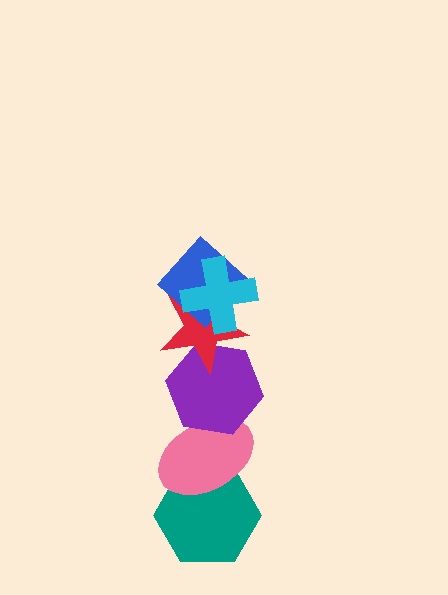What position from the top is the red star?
The red star is 3rd from the top.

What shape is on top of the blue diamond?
The cyan cross is on top of the blue diamond.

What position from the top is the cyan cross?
The cyan cross is 1st from the top.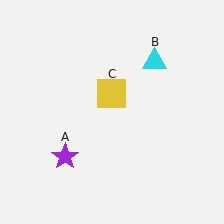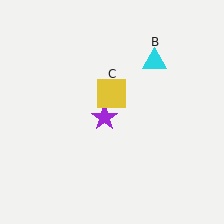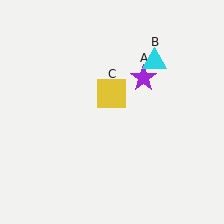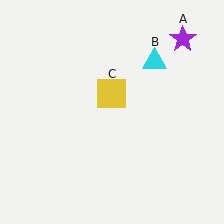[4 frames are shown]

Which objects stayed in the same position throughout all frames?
Cyan triangle (object B) and yellow square (object C) remained stationary.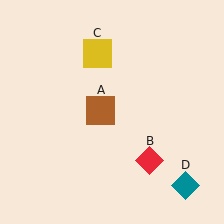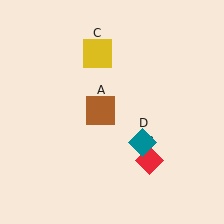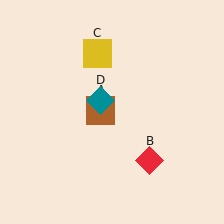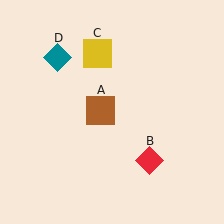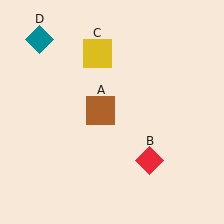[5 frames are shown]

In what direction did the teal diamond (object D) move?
The teal diamond (object D) moved up and to the left.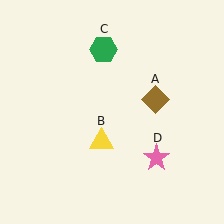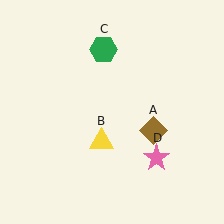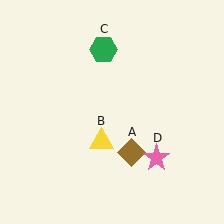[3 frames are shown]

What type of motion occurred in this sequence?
The brown diamond (object A) rotated clockwise around the center of the scene.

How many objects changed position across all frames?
1 object changed position: brown diamond (object A).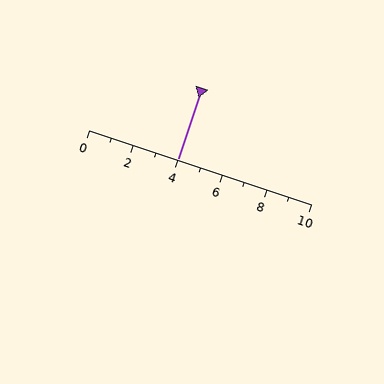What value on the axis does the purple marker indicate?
The marker indicates approximately 4.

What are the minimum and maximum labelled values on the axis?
The axis runs from 0 to 10.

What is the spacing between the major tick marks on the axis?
The major ticks are spaced 2 apart.